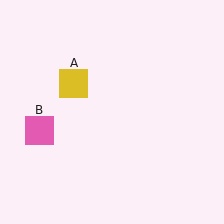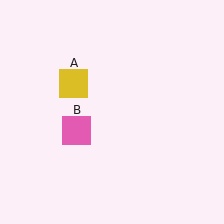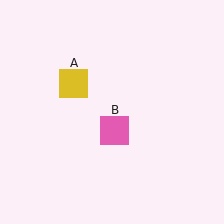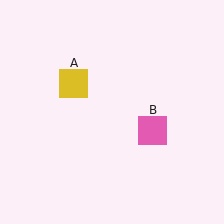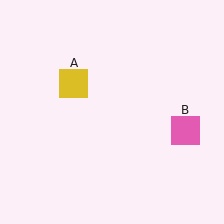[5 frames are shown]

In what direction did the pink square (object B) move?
The pink square (object B) moved right.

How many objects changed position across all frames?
1 object changed position: pink square (object B).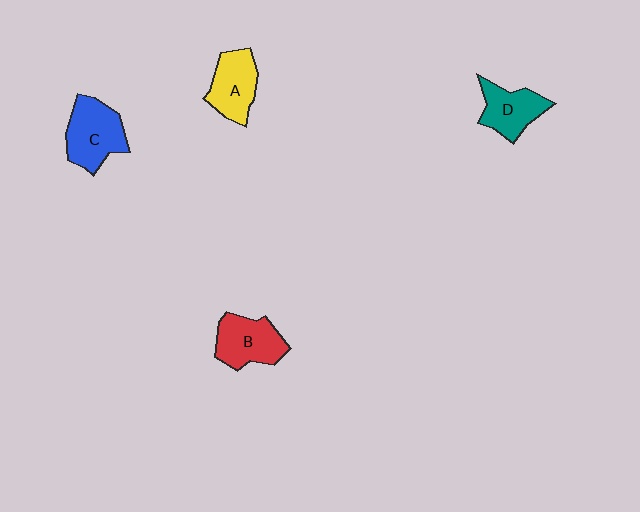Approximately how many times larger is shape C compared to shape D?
Approximately 1.3 times.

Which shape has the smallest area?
Shape D (teal).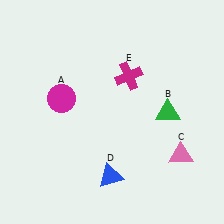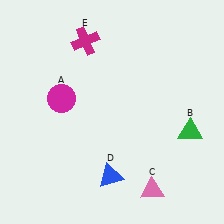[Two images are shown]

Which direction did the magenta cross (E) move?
The magenta cross (E) moved left.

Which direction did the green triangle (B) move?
The green triangle (B) moved right.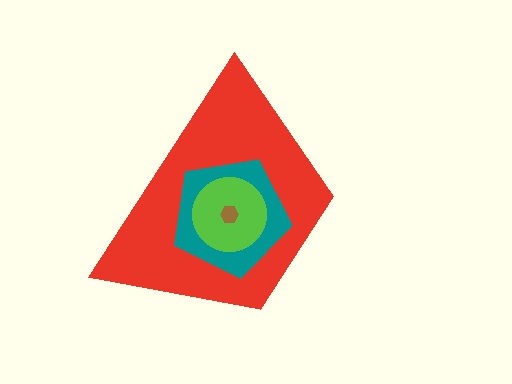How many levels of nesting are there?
4.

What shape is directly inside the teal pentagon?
The lime circle.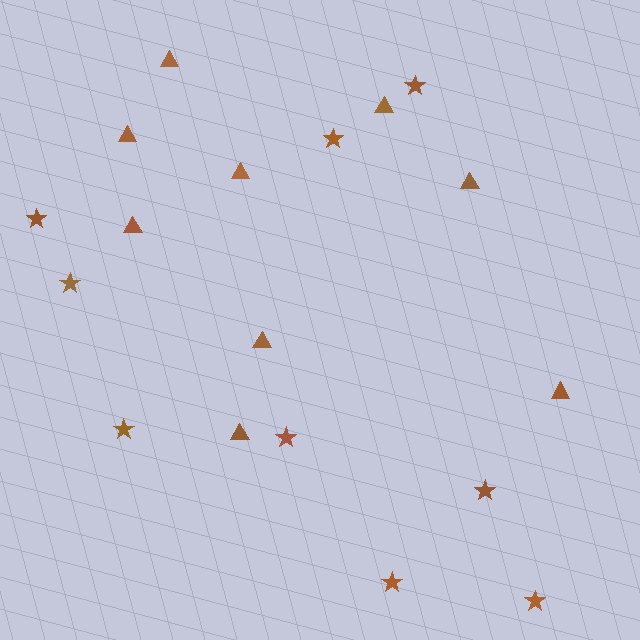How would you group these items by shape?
There are 2 groups: one group of stars (9) and one group of triangles (9).